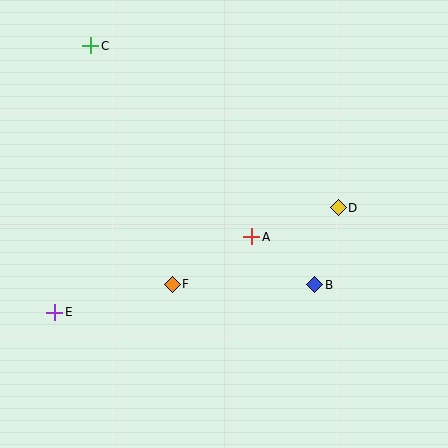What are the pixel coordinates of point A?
Point A is at (252, 237).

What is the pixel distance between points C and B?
The distance between C and B is 328 pixels.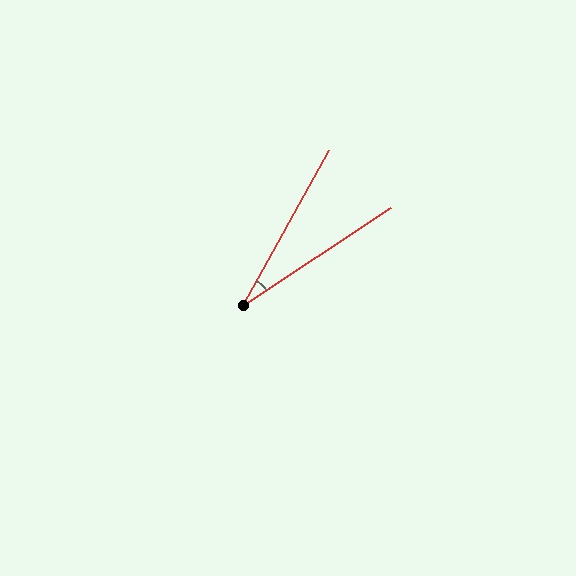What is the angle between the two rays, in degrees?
Approximately 28 degrees.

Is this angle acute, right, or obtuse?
It is acute.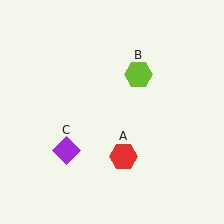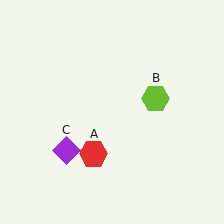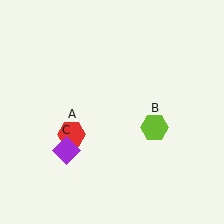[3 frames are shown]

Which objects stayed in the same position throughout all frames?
Purple diamond (object C) remained stationary.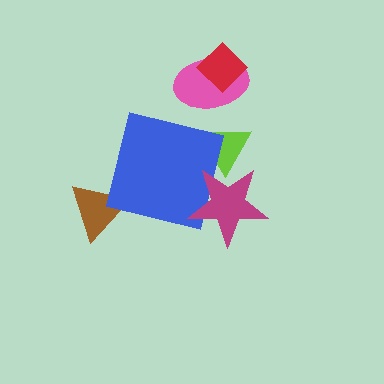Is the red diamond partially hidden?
No, no other shape covers it.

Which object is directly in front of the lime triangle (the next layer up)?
The blue square is directly in front of the lime triangle.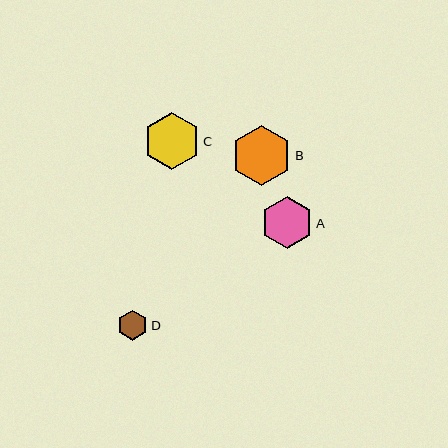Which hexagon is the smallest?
Hexagon D is the smallest with a size of approximately 30 pixels.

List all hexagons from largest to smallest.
From largest to smallest: B, C, A, D.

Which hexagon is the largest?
Hexagon B is the largest with a size of approximately 60 pixels.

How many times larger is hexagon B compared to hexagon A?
Hexagon B is approximately 1.1 times the size of hexagon A.